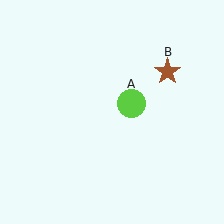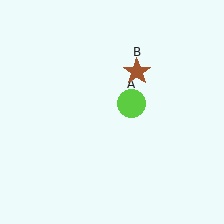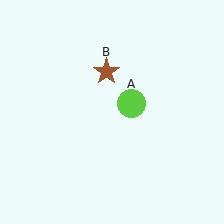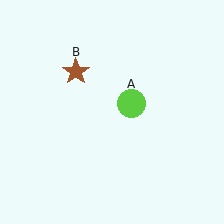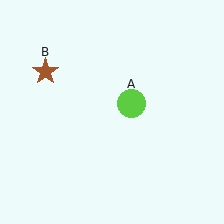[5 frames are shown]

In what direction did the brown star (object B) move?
The brown star (object B) moved left.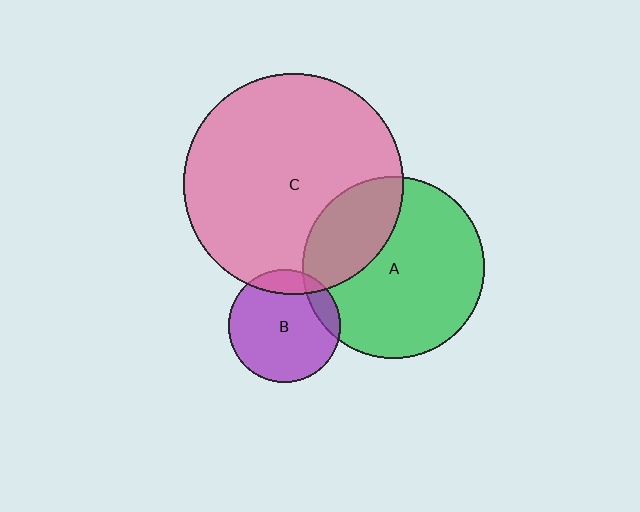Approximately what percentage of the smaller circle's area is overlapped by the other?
Approximately 30%.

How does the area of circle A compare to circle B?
Approximately 2.6 times.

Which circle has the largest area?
Circle C (pink).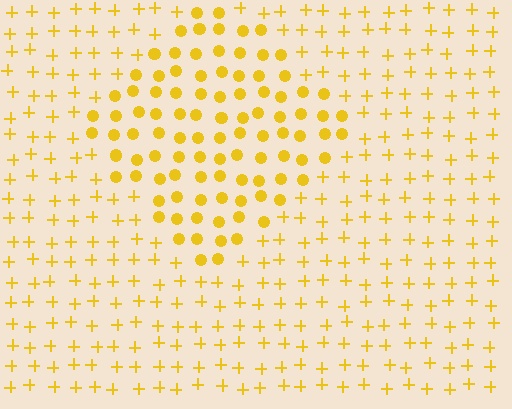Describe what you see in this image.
The image is filled with small yellow elements arranged in a uniform grid. A diamond-shaped region contains circles, while the surrounding area contains plus signs. The boundary is defined purely by the change in element shape.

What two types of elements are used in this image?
The image uses circles inside the diamond region and plus signs outside it.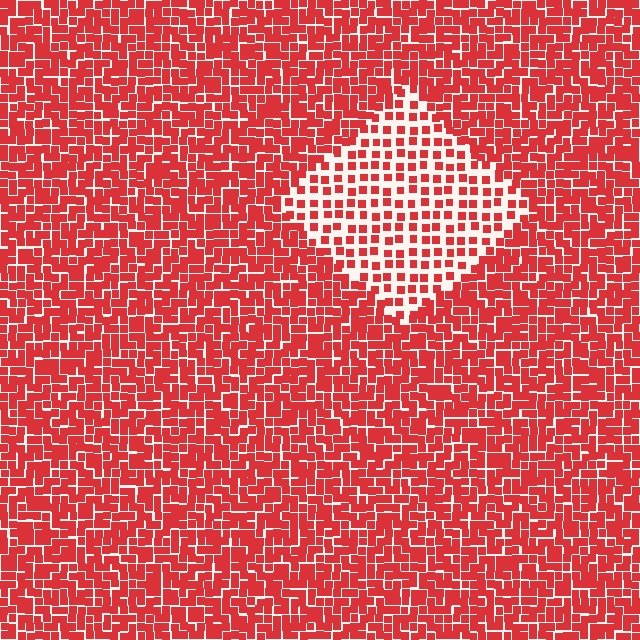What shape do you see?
I see a diamond.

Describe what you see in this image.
The image contains small red elements arranged at two different densities. A diamond-shaped region is visible where the elements are less densely packed than the surrounding area.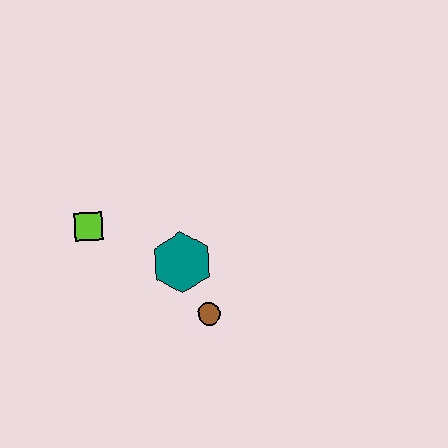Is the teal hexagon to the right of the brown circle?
No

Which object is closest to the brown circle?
The teal hexagon is closest to the brown circle.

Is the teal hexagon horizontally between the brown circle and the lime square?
Yes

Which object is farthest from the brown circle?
The lime square is farthest from the brown circle.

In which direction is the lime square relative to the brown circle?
The lime square is to the left of the brown circle.